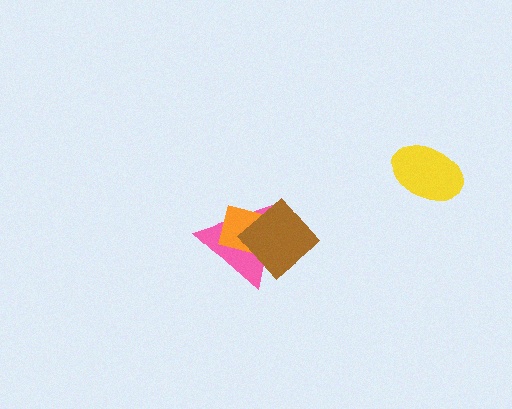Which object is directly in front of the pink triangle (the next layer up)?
The orange square is directly in front of the pink triangle.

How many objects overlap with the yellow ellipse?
0 objects overlap with the yellow ellipse.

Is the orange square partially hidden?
Yes, it is partially covered by another shape.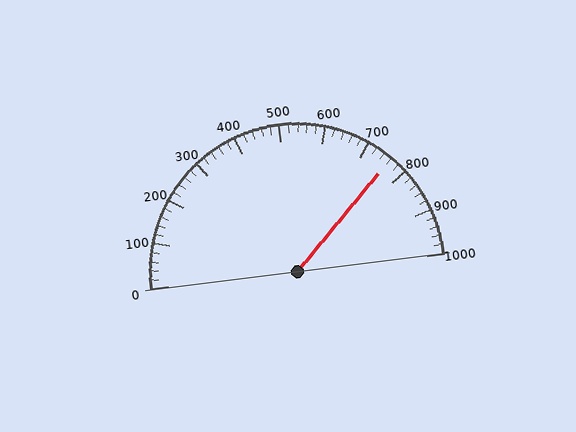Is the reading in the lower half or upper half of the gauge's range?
The reading is in the upper half of the range (0 to 1000).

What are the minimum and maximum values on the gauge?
The gauge ranges from 0 to 1000.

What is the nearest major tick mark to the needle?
The nearest major tick mark is 800.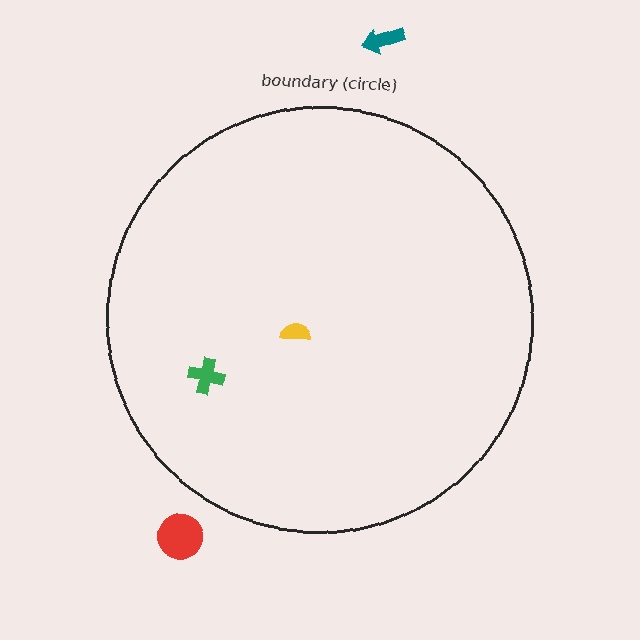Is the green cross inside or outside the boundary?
Inside.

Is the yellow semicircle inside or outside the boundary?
Inside.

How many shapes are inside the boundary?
2 inside, 2 outside.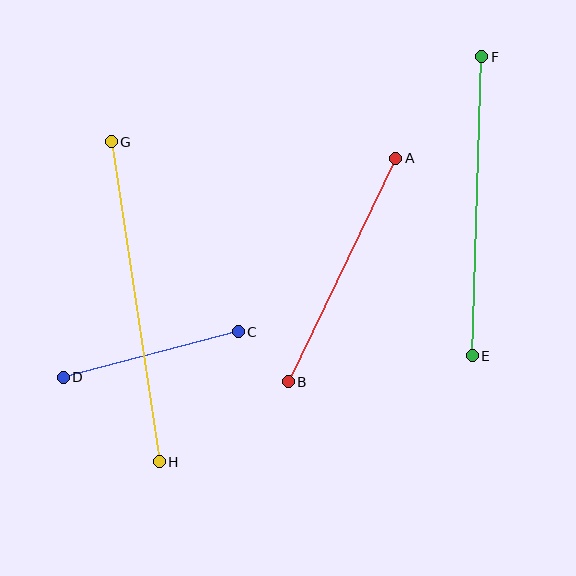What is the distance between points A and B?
The distance is approximately 248 pixels.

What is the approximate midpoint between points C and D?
The midpoint is at approximately (151, 355) pixels.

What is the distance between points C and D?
The distance is approximately 181 pixels.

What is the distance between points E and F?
The distance is approximately 299 pixels.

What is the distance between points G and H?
The distance is approximately 324 pixels.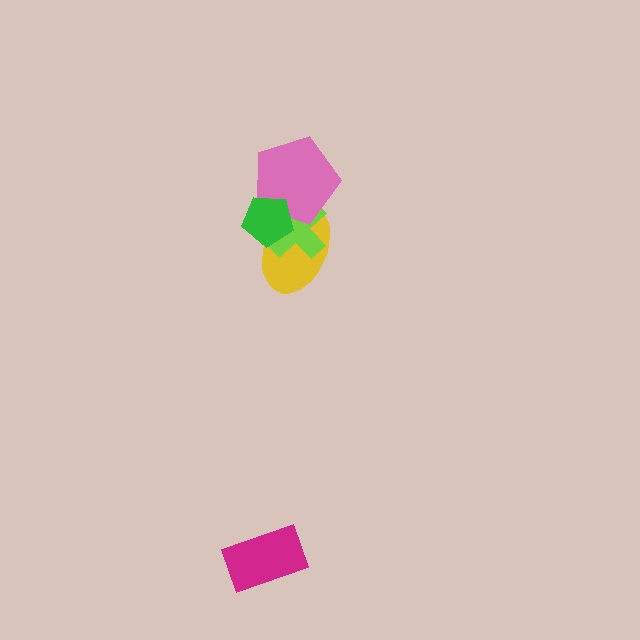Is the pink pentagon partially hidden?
Yes, it is partially covered by another shape.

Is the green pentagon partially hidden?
No, no other shape covers it.